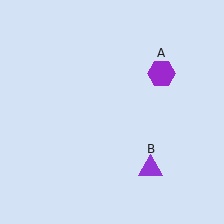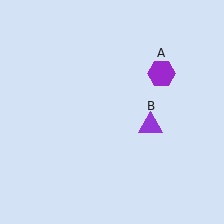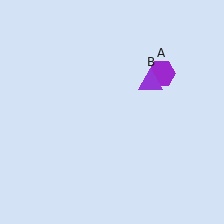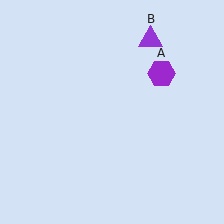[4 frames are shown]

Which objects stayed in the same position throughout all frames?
Purple hexagon (object A) remained stationary.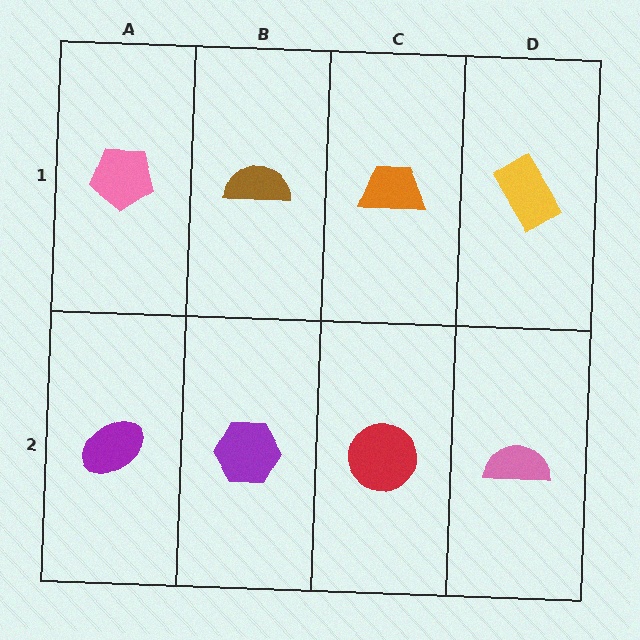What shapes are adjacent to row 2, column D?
A yellow rectangle (row 1, column D), a red circle (row 2, column C).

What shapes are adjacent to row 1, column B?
A purple hexagon (row 2, column B), a pink pentagon (row 1, column A), an orange trapezoid (row 1, column C).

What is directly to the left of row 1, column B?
A pink pentagon.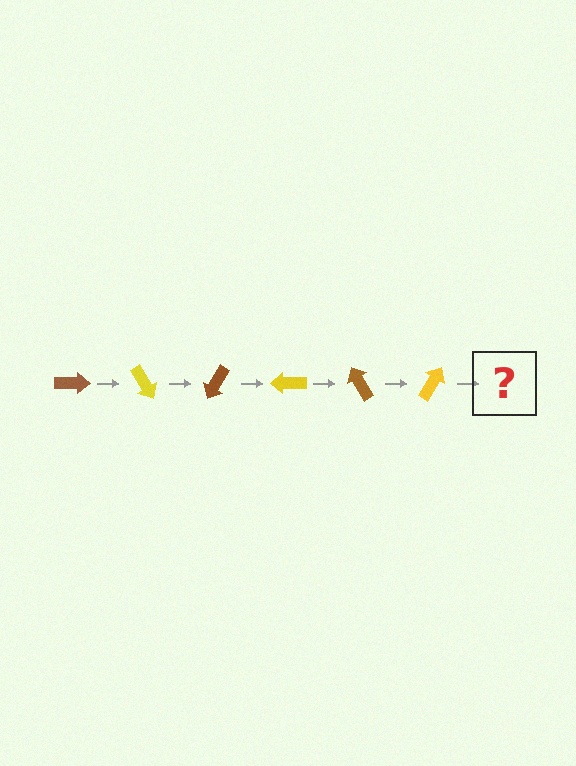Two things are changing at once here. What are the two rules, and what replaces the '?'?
The two rules are that it rotates 60 degrees each step and the color cycles through brown and yellow. The '?' should be a brown arrow, rotated 360 degrees from the start.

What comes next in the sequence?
The next element should be a brown arrow, rotated 360 degrees from the start.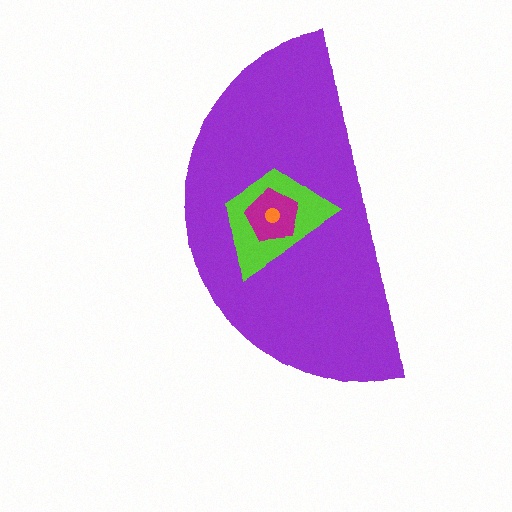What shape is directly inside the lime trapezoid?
The magenta pentagon.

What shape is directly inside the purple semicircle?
The lime trapezoid.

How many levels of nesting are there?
4.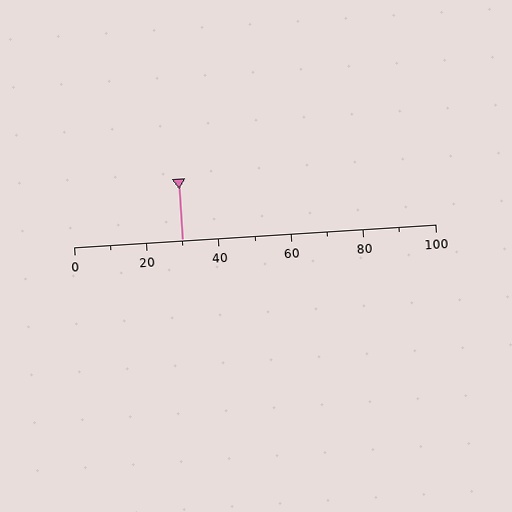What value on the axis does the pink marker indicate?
The marker indicates approximately 30.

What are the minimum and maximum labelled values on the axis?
The axis runs from 0 to 100.